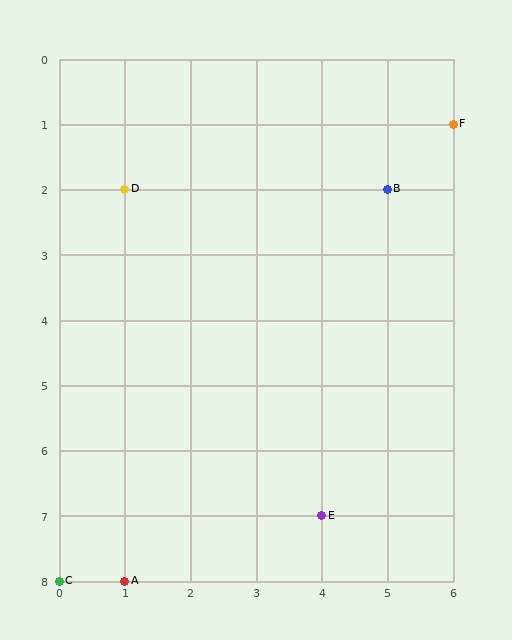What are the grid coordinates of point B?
Point B is at grid coordinates (5, 2).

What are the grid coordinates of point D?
Point D is at grid coordinates (1, 2).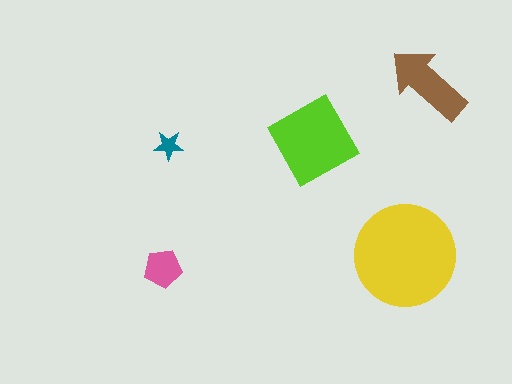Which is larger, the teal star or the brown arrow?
The brown arrow.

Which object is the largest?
The yellow circle.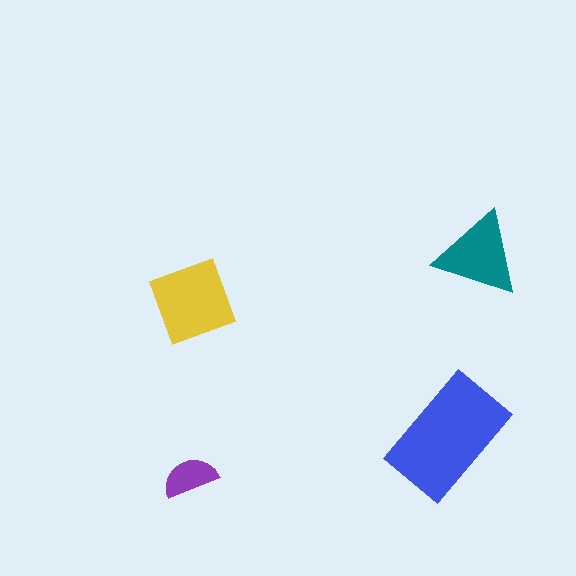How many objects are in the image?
There are 4 objects in the image.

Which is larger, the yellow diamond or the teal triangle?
The yellow diamond.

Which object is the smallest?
The purple semicircle.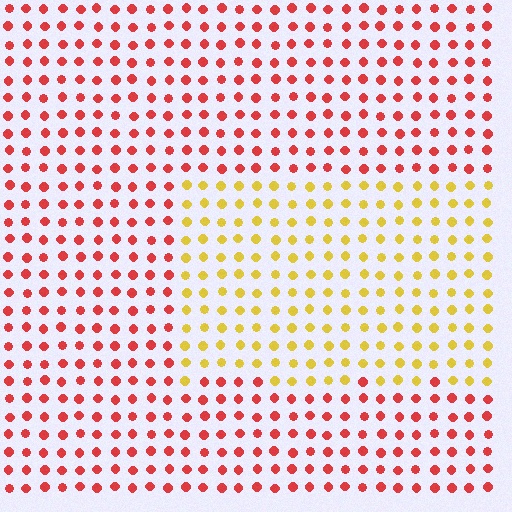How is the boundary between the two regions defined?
The boundary is defined purely by a slight shift in hue (about 54 degrees). Spacing, size, and orientation are identical on both sides.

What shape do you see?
I see a rectangle.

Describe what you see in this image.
The image is filled with small red elements in a uniform arrangement. A rectangle-shaped region is visible where the elements are tinted to a slightly different hue, forming a subtle color boundary.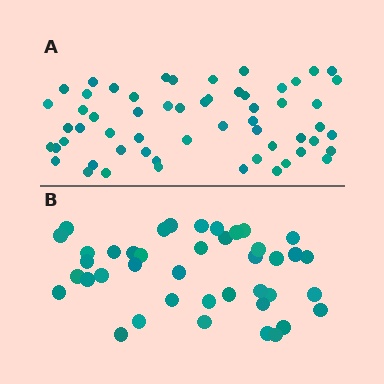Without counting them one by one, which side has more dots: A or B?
Region A (the top region) has more dots.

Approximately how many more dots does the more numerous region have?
Region A has approximately 15 more dots than region B.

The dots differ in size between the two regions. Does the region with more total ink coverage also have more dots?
No. Region B has more total ink coverage because its dots are larger, but region A actually contains more individual dots. Total area can be misleading — the number of items is what matters here.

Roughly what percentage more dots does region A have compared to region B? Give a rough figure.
About 40% more.